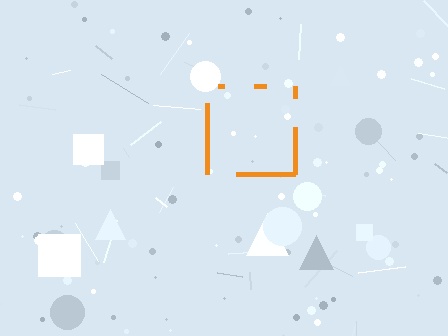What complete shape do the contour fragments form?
The contour fragments form a square.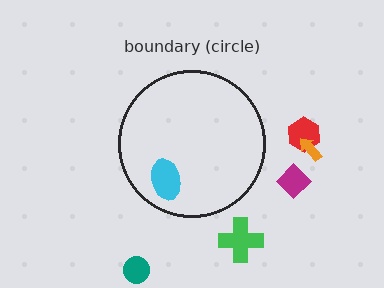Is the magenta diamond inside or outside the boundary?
Outside.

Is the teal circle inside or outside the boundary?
Outside.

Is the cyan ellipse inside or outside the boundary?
Inside.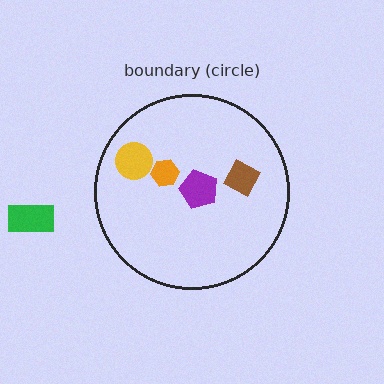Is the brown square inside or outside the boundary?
Inside.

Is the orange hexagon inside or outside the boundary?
Inside.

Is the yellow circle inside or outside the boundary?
Inside.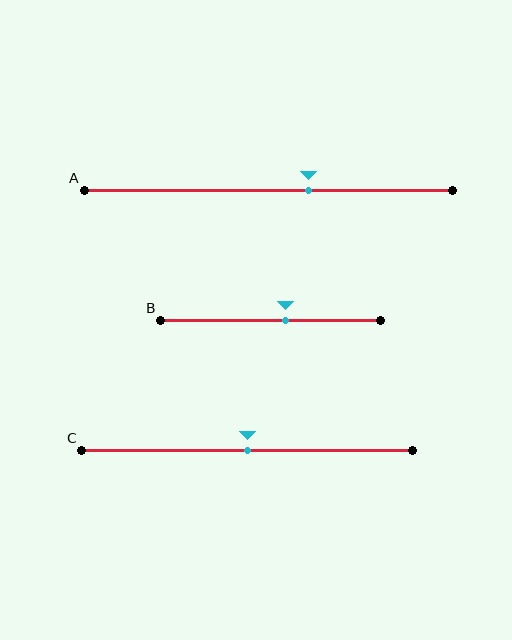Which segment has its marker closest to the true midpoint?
Segment C has its marker closest to the true midpoint.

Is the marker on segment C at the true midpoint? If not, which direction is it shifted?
Yes, the marker on segment C is at the true midpoint.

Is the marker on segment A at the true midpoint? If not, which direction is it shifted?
No, the marker on segment A is shifted to the right by about 11% of the segment length.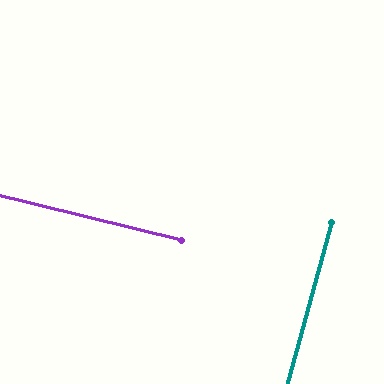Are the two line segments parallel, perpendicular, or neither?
Perpendicular — they meet at approximately 88°.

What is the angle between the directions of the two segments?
Approximately 88 degrees.